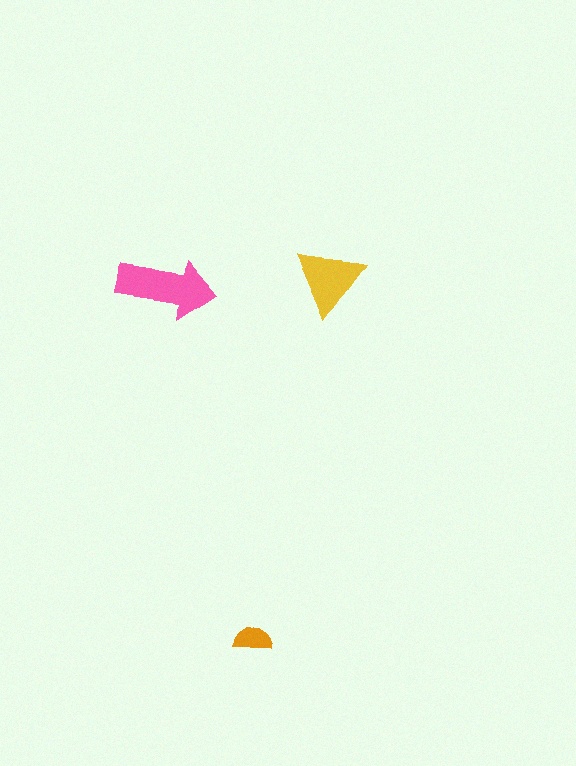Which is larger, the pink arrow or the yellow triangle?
The pink arrow.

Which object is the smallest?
The orange semicircle.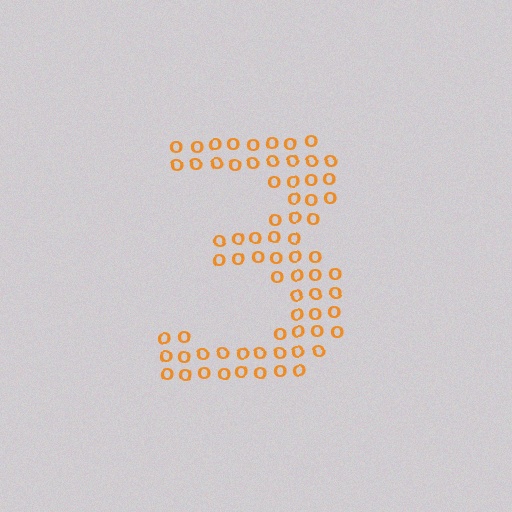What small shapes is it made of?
It is made of small letter O's.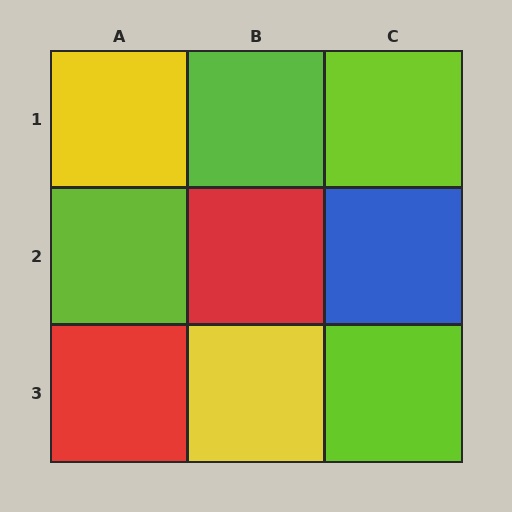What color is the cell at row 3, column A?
Red.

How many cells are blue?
1 cell is blue.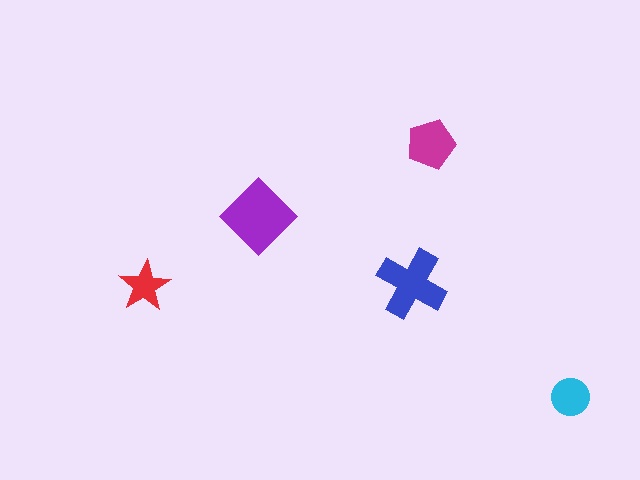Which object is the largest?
The purple diamond.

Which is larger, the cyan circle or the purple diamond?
The purple diamond.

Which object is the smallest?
The red star.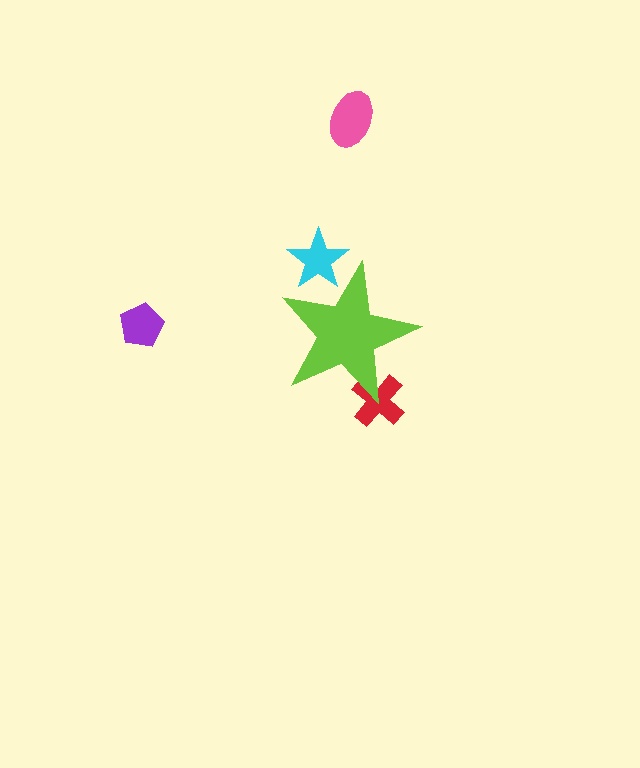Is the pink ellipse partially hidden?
No, the pink ellipse is fully visible.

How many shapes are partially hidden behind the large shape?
2 shapes are partially hidden.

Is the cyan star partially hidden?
Yes, the cyan star is partially hidden behind the lime star.